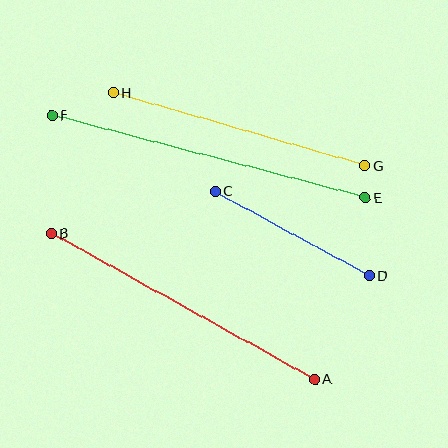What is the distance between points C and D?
The distance is approximately 175 pixels.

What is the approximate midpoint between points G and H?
The midpoint is at approximately (239, 130) pixels.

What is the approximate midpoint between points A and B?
The midpoint is at approximately (183, 307) pixels.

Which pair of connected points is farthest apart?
Points E and F are farthest apart.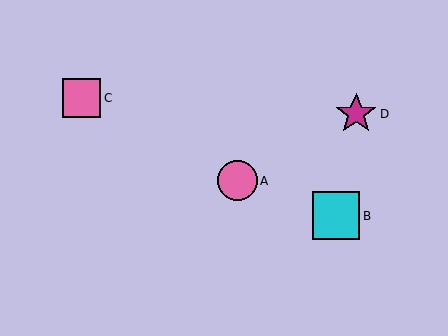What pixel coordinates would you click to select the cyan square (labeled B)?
Click at (336, 216) to select the cyan square B.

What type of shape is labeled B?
Shape B is a cyan square.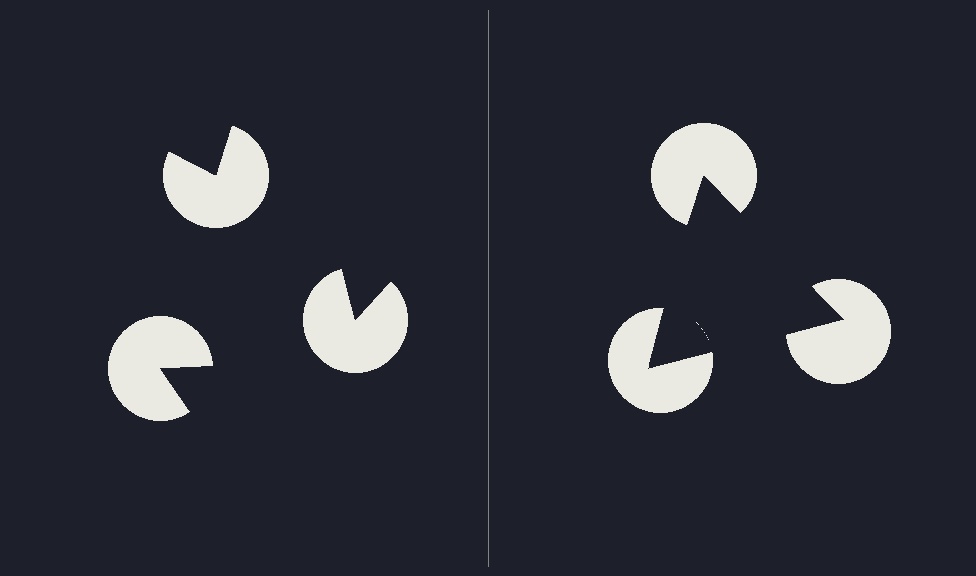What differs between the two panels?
The pac-man discs are positioned identically on both sides; only the wedge orientations differ. On the right they align to a triangle; on the left they are misaligned.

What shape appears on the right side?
An illusory triangle.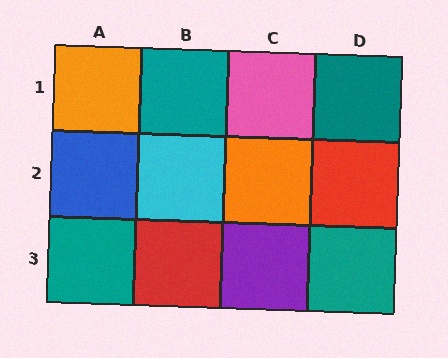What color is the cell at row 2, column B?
Cyan.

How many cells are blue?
1 cell is blue.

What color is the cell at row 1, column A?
Orange.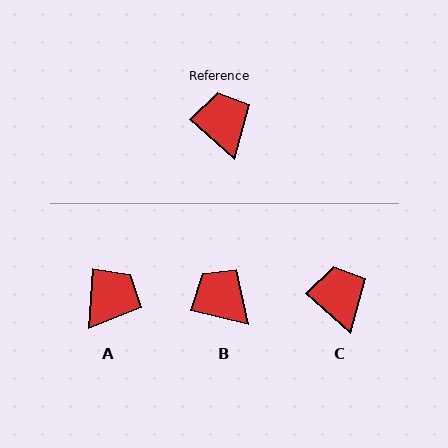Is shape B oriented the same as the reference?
No, it is off by about 28 degrees.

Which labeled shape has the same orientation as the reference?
C.